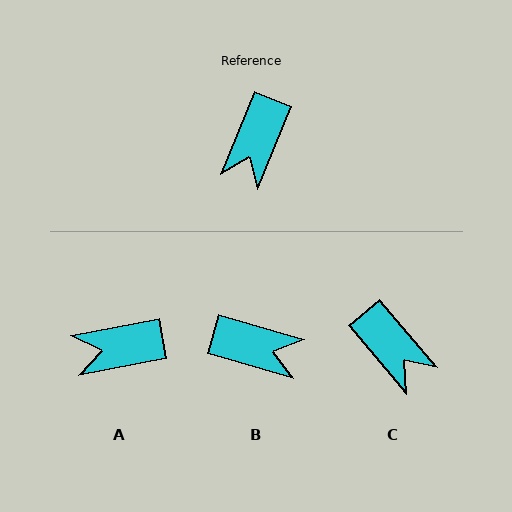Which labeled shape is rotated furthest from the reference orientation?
B, about 96 degrees away.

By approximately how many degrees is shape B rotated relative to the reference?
Approximately 96 degrees counter-clockwise.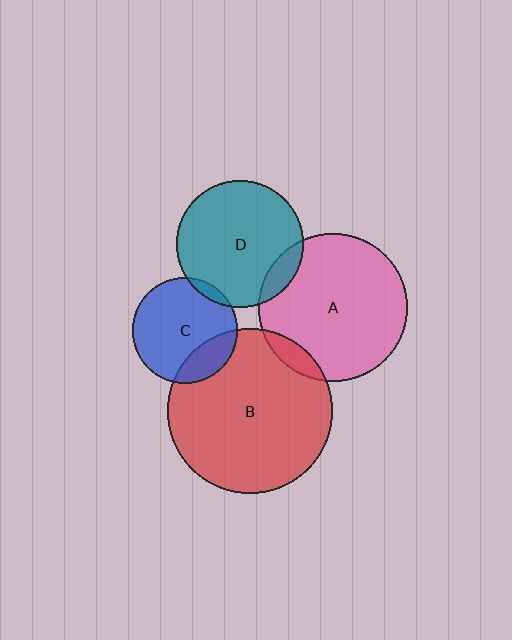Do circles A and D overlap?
Yes.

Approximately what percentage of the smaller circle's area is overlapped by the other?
Approximately 10%.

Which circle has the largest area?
Circle B (red).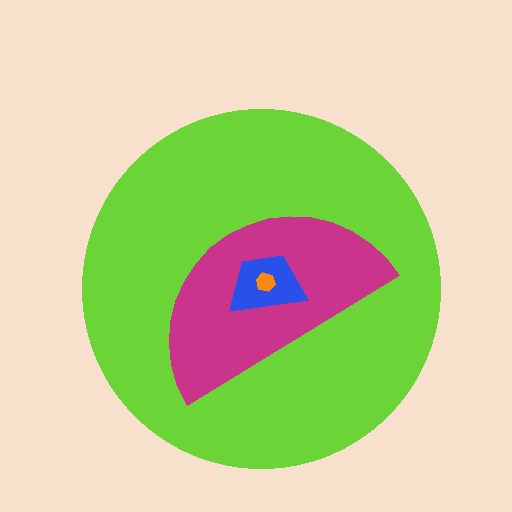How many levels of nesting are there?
4.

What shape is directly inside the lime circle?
The magenta semicircle.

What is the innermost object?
The orange hexagon.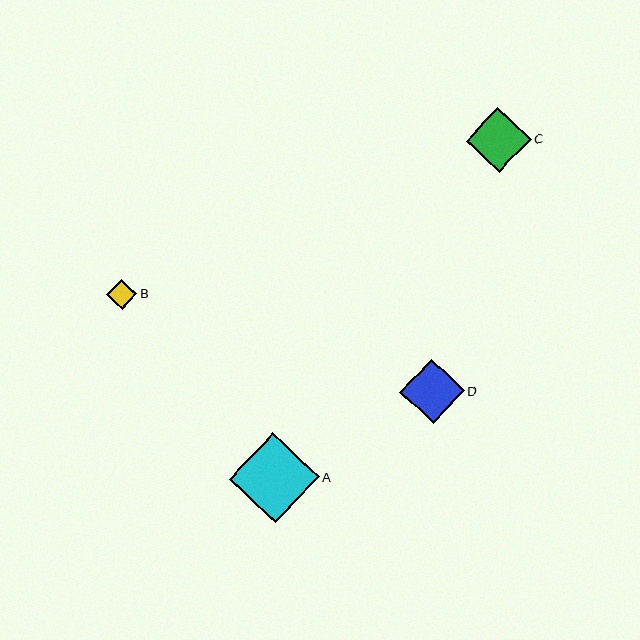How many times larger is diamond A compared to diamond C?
Diamond A is approximately 1.4 times the size of diamond C.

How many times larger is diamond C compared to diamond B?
Diamond C is approximately 2.1 times the size of diamond B.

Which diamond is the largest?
Diamond A is the largest with a size of approximately 90 pixels.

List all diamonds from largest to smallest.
From largest to smallest: A, D, C, B.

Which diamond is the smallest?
Diamond B is the smallest with a size of approximately 30 pixels.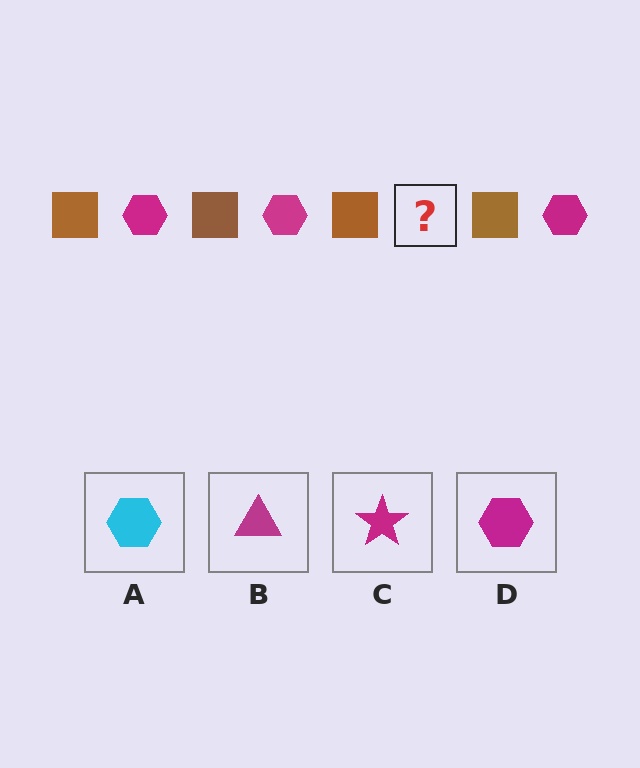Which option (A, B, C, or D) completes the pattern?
D.